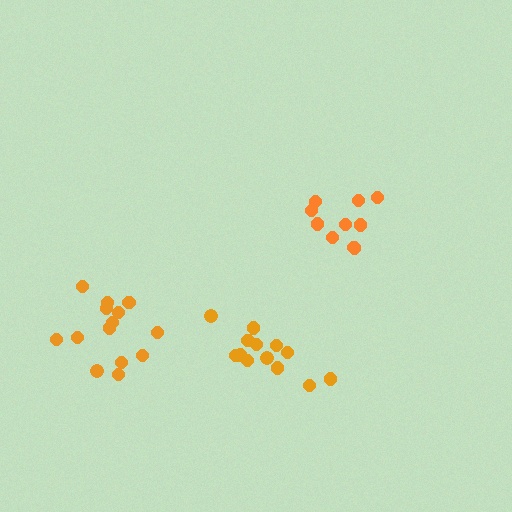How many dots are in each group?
Group 1: 10 dots, Group 2: 13 dots, Group 3: 14 dots (37 total).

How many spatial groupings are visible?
There are 3 spatial groupings.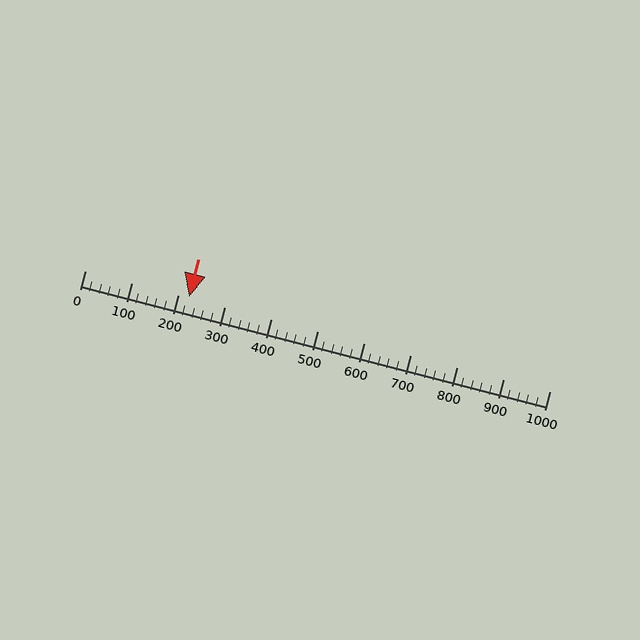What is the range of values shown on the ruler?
The ruler shows values from 0 to 1000.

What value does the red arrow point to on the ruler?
The red arrow points to approximately 224.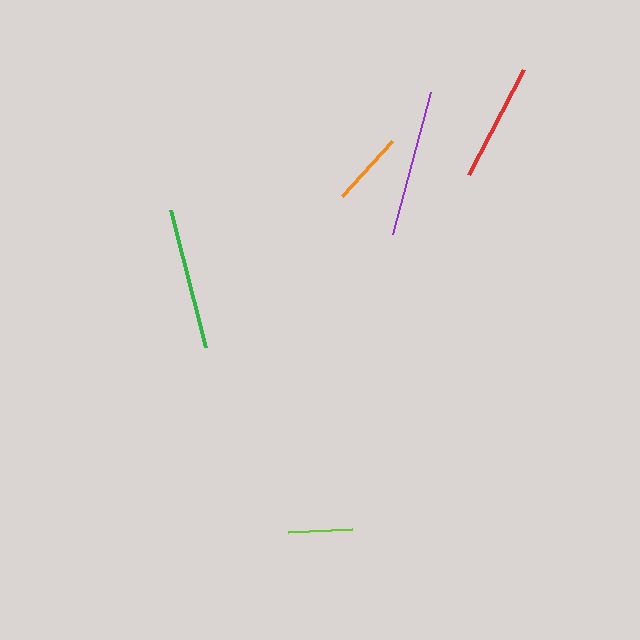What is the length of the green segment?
The green segment is approximately 141 pixels long.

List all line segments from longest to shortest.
From longest to shortest: purple, green, red, orange, lime.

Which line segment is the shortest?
The lime line is the shortest at approximately 64 pixels.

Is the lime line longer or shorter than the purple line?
The purple line is longer than the lime line.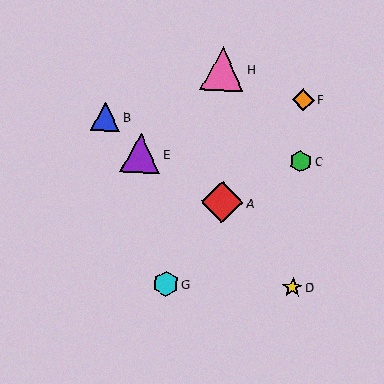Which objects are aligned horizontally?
Objects C, E are aligned horizontally.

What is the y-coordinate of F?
Object F is at y≈100.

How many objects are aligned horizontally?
2 objects (C, E) are aligned horizontally.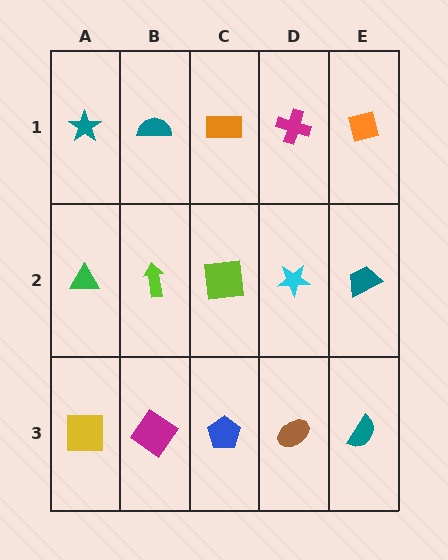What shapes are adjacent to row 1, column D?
A cyan star (row 2, column D), an orange rectangle (row 1, column C), an orange square (row 1, column E).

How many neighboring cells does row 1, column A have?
2.